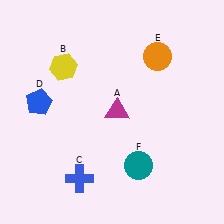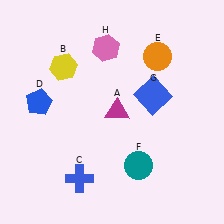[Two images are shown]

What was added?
A blue square (G), a pink hexagon (H) were added in Image 2.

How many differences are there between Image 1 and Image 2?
There are 2 differences between the two images.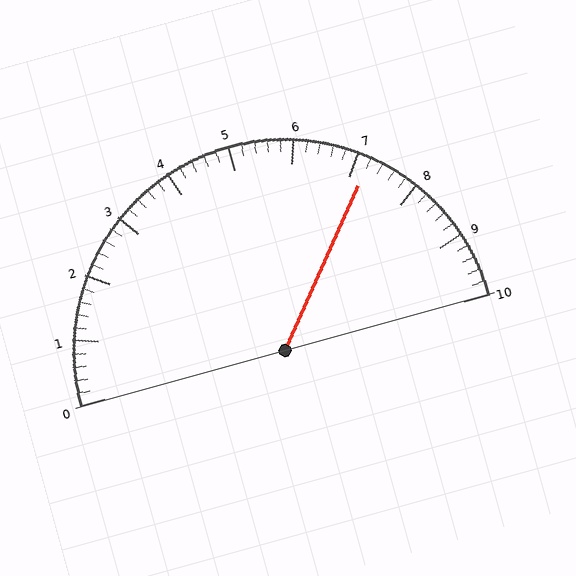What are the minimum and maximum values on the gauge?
The gauge ranges from 0 to 10.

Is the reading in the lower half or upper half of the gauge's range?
The reading is in the upper half of the range (0 to 10).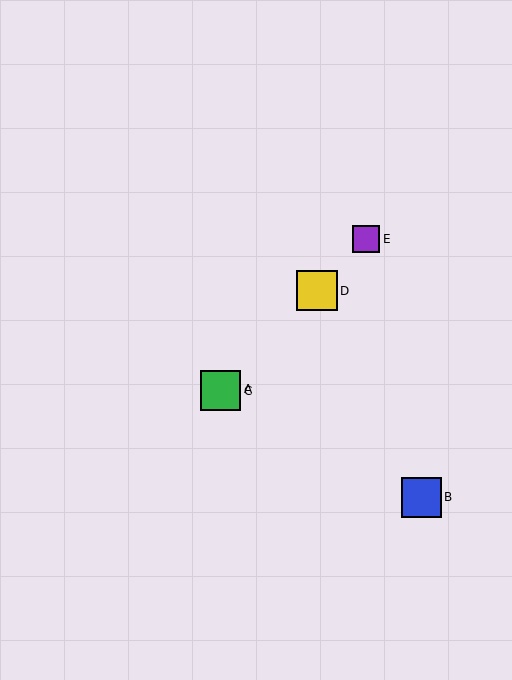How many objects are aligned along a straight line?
4 objects (A, C, D, E) are aligned along a straight line.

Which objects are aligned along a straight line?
Objects A, C, D, E are aligned along a straight line.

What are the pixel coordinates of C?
Object C is at (221, 391).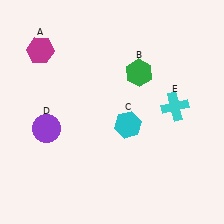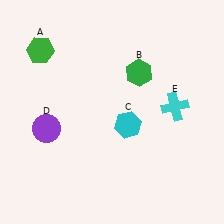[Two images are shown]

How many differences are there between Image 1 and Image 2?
There is 1 difference between the two images.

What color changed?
The hexagon (A) changed from magenta in Image 1 to green in Image 2.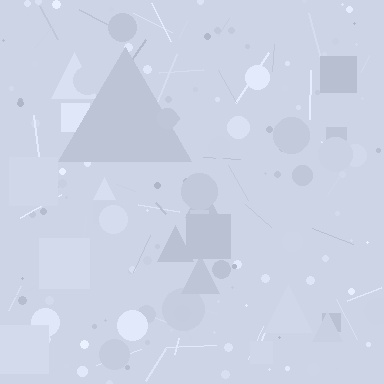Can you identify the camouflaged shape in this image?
The camouflaged shape is a triangle.